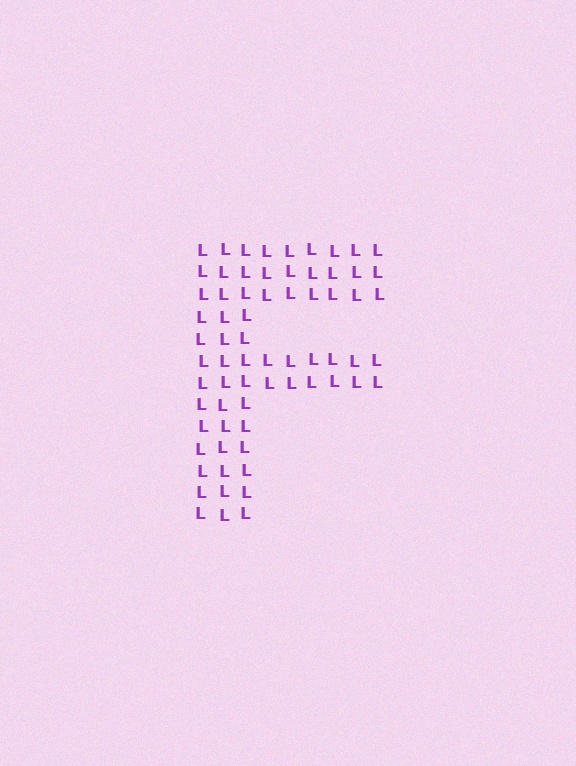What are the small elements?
The small elements are letter L's.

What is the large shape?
The large shape is the letter F.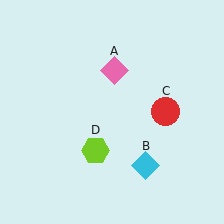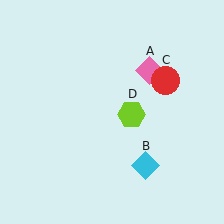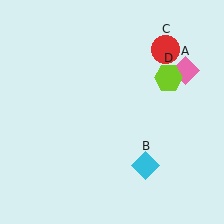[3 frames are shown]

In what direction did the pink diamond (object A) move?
The pink diamond (object A) moved right.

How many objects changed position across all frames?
3 objects changed position: pink diamond (object A), red circle (object C), lime hexagon (object D).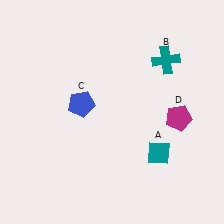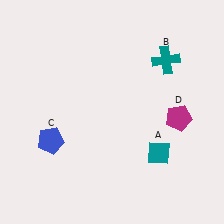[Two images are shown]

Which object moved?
The blue pentagon (C) moved down.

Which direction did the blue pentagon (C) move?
The blue pentagon (C) moved down.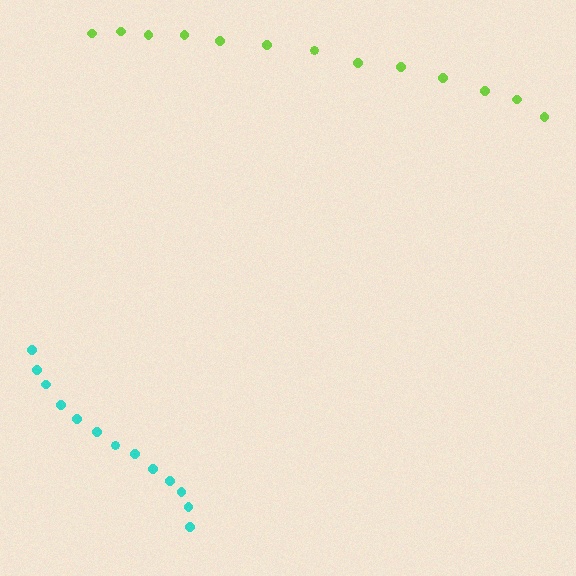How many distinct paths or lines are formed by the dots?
There are 2 distinct paths.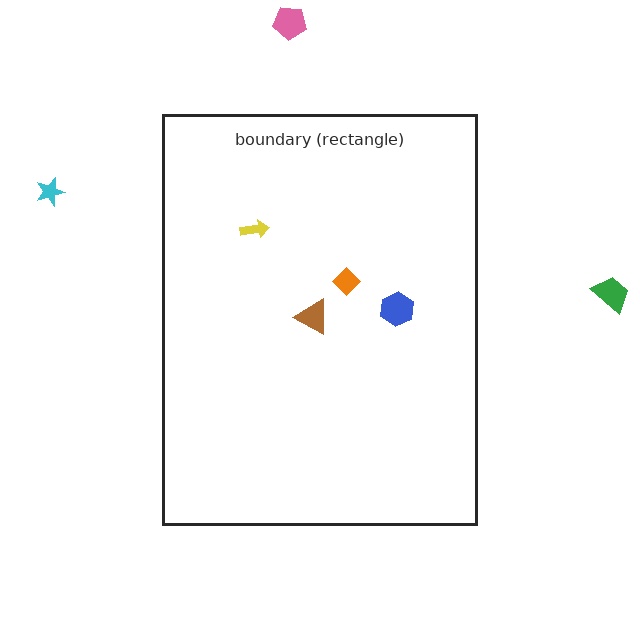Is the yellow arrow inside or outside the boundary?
Inside.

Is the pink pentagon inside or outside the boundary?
Outside.